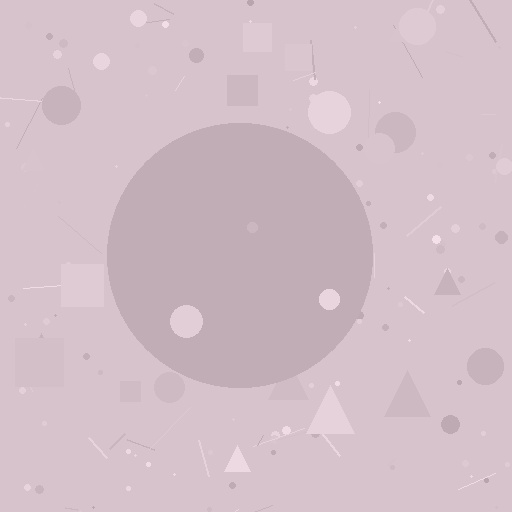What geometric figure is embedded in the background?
A circle is embedded in the background.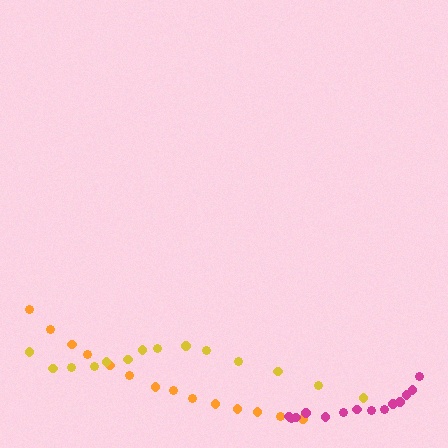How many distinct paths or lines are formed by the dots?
There are 3 distinct paths.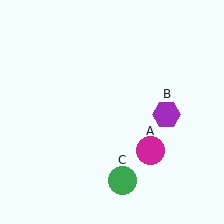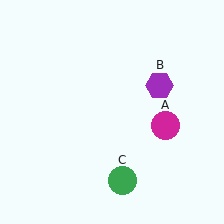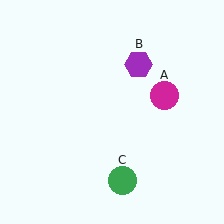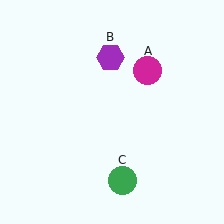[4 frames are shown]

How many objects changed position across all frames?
2 objects changed position: magenta circle (object A), purple hexagon (object B).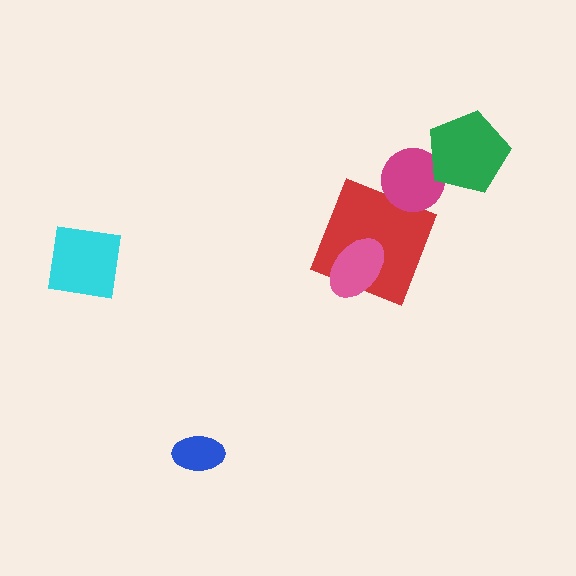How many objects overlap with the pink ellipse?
1 object overlaps with the pink ellipse.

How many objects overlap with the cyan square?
0 objects overlap with the cyan square.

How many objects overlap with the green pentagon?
1 object overlaps with the green pentagon.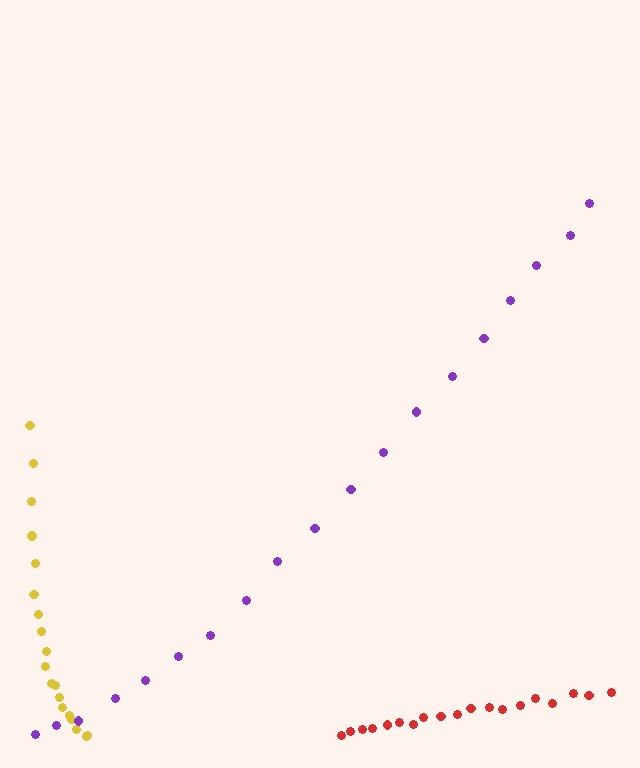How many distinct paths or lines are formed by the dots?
There are 3 distinct paths.